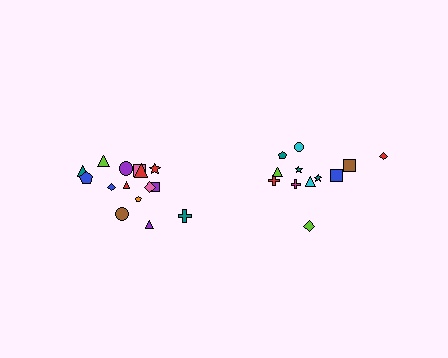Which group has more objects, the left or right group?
The left group.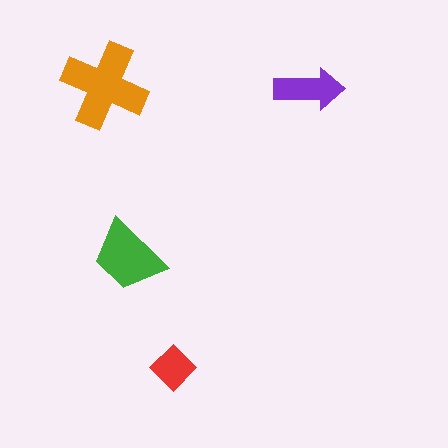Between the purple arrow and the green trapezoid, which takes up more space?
The green trapezoid.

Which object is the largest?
The orange cross.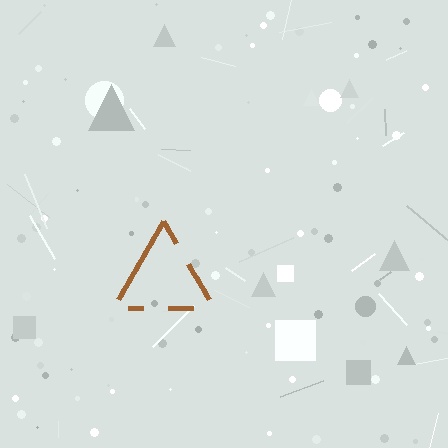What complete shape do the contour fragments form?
The contour fragments form a triangle.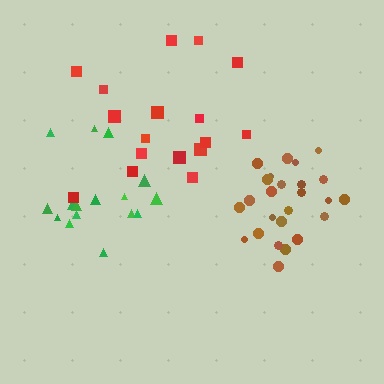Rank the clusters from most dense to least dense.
brown, green, red.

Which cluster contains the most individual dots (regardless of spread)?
Brown (25).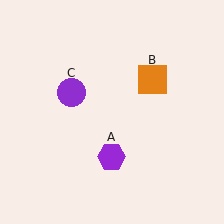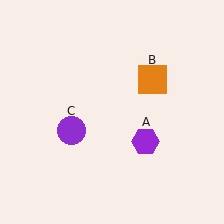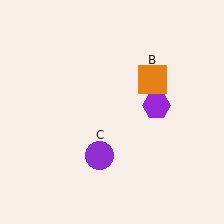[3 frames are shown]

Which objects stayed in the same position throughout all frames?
Orange square (object B) remained stationary.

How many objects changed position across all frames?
2 objects changed position: purple hexagon (object A), purple circle (object C).